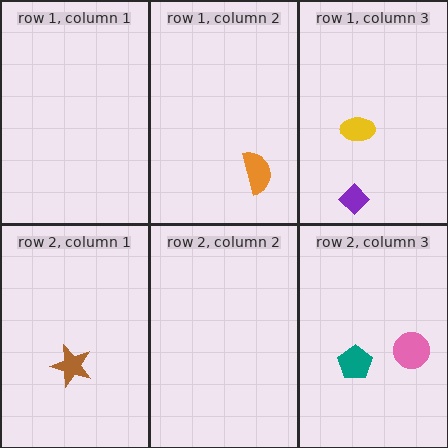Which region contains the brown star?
The row 2, column 1 region.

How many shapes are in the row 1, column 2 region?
1.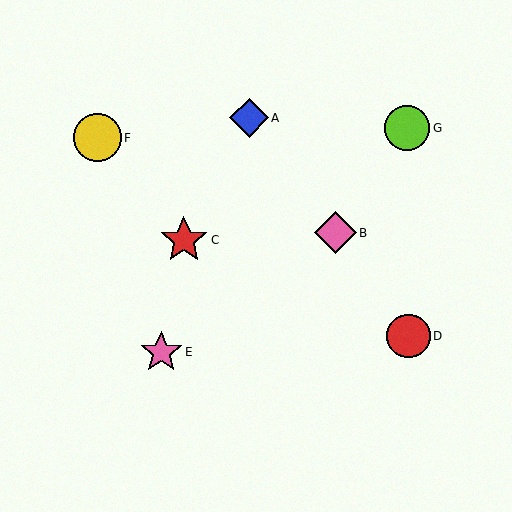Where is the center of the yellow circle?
The center of the yellow circle is at (97, 138).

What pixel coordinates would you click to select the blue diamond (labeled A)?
Click at (249, 118) to select the blue diamond A.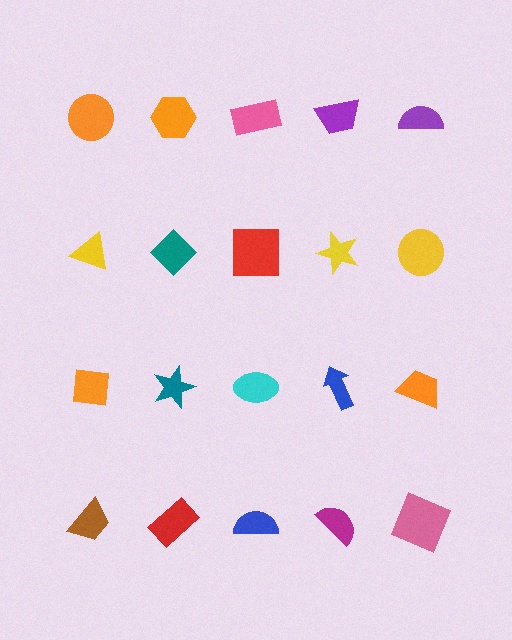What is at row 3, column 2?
A teal star.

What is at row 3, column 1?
An orange square.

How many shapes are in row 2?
5 shapes.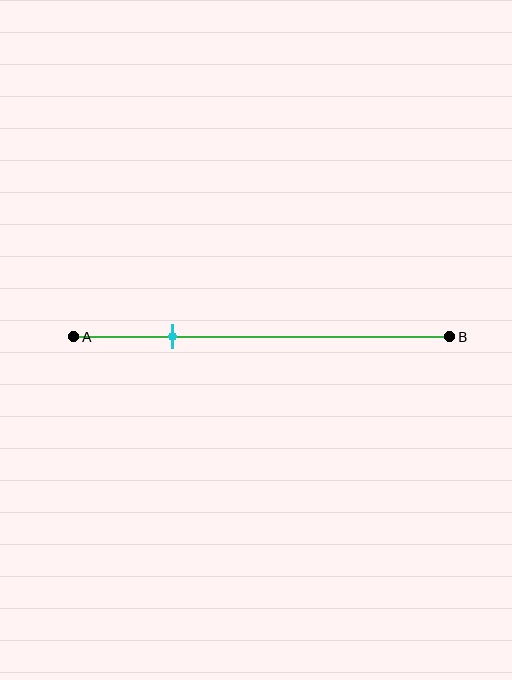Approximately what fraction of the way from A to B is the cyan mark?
The cyan mark is approximately 25% of the way from A to B.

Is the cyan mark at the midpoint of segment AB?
No, the mark is at about 25% from A, not at the 50% midpoint.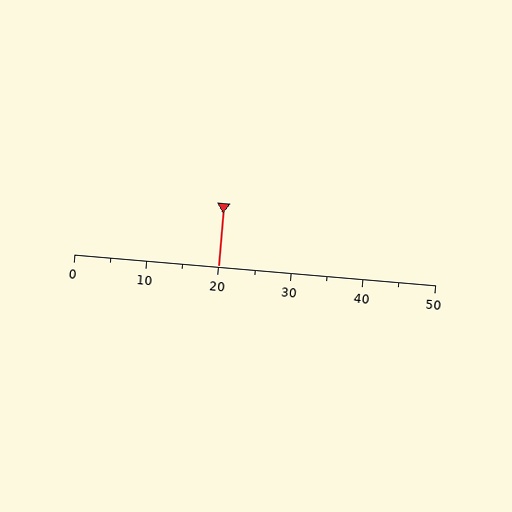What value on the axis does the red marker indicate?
The marker indicates approximately 20.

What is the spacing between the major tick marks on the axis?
The major ticks are spaced 10 apart.